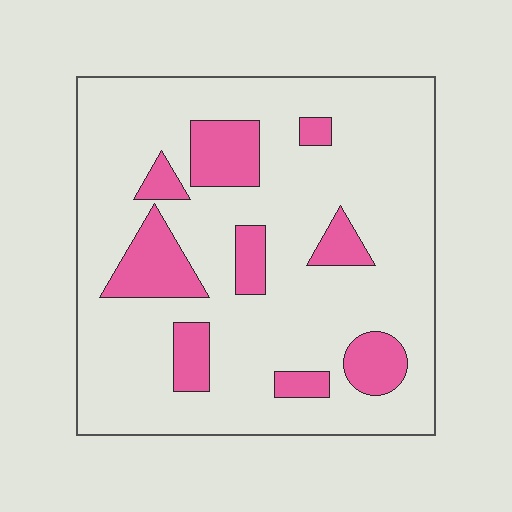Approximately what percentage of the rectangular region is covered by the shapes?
Approximately 20%.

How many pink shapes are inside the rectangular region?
9.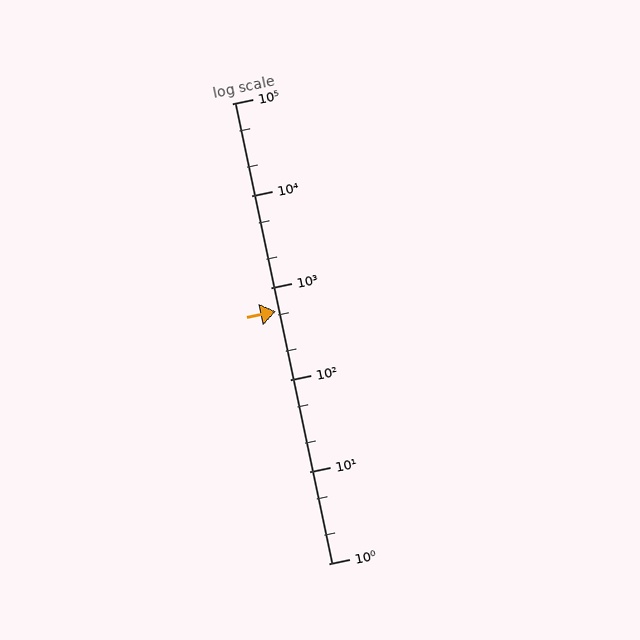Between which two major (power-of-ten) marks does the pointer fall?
The pointer is between 100 and 1000.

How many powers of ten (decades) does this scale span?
The scale spans 5 decades, from 1 to 100000.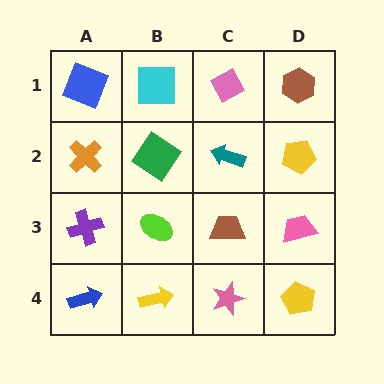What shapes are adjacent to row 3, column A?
An orange cross (row 2, column A), a blue arrow (row 4, column A), a lime ellipse (row 3, column B).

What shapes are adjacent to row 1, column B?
A green diamond (row 2, column B), a blue square (row 1, column A), a pink diamond (row 1, column C).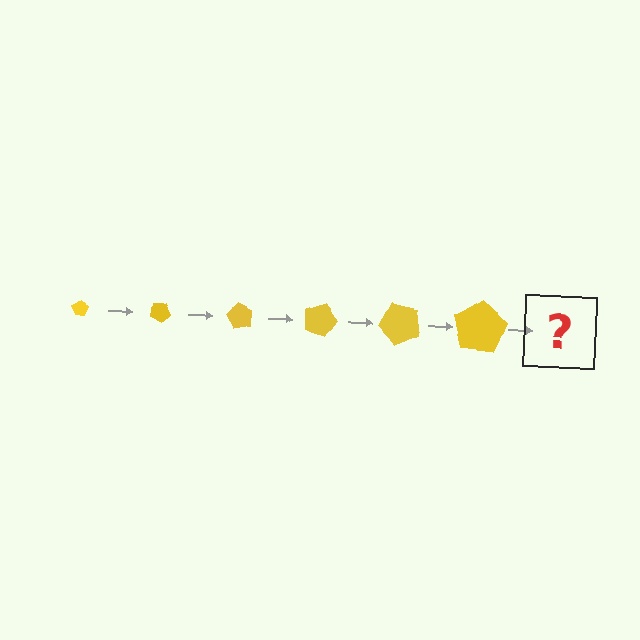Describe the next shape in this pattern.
It should be a pentagon, larger than the previous one and rotated 180 degrees from the start.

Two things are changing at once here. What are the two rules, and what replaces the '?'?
The two rules are that the pentagon grows larger each step and it rotates 30 degrees each step. The '?' should be a pentagon, larger than the previous one and rotated 180 degrees from the start.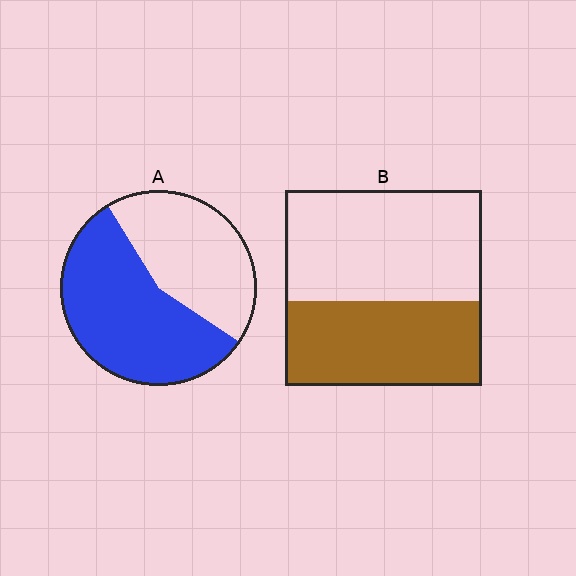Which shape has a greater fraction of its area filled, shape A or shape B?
Shape A.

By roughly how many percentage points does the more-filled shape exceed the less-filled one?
By roughly 15 percentage points (A over B).